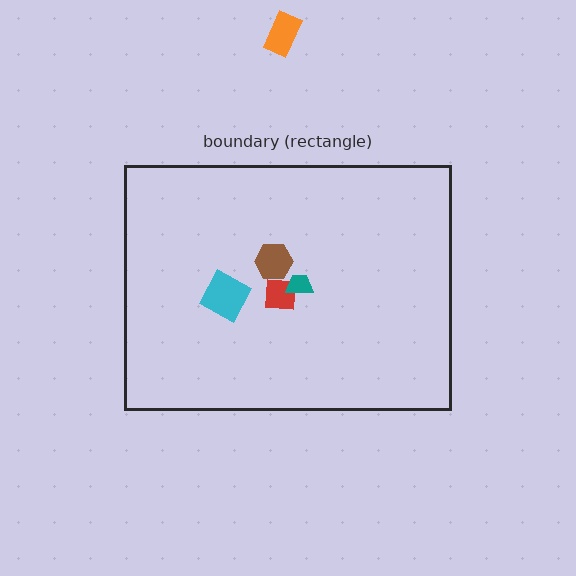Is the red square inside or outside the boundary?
Inside.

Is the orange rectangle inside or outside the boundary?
Outside.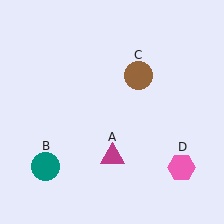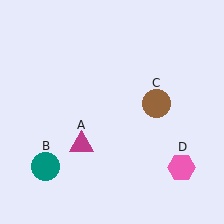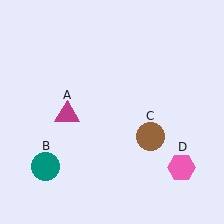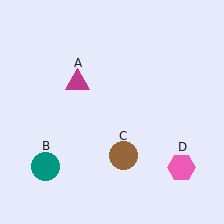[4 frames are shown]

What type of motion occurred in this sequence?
The magenta triangle (object A), brown circle (object C) rotated clockwise around the center of the scene.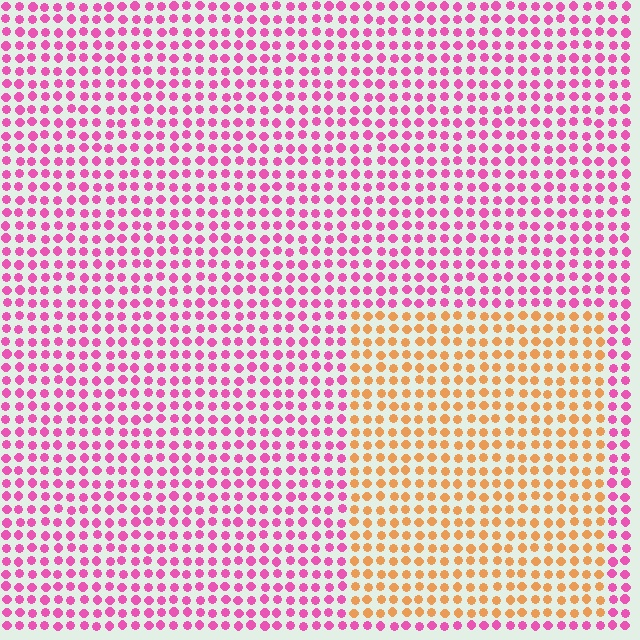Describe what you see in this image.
The image is filled with small pink elements in a uniform arrangement. A rectangle-shaped region is visible where the elements are tinted to a slightly different hue, forming a subtle color boundary.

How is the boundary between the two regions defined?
The boundary is defined purely by a slight shift in hue (about 67 degrees). Spacing, size, and orientation are identical on both sides.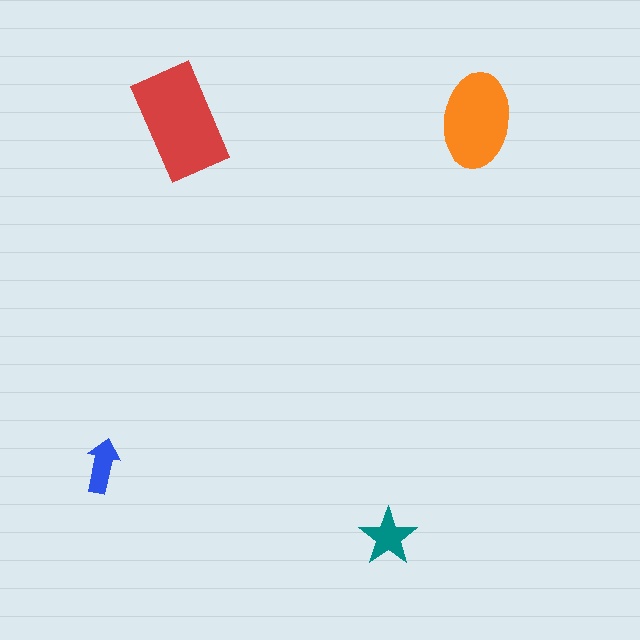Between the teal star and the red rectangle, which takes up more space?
The red rectangle.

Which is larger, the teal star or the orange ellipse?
The orange ellipse.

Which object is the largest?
The red rectangle.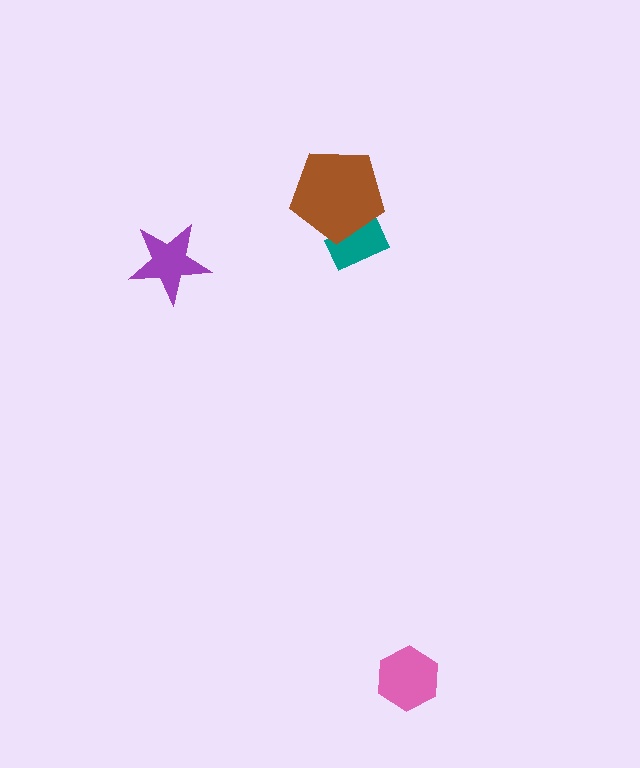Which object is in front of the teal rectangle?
The brown pentagon is in front of the teal rectangle.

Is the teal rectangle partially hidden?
Yes, it is partially covered by another shape.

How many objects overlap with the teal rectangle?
1 object overlaps with the teal rectangle.